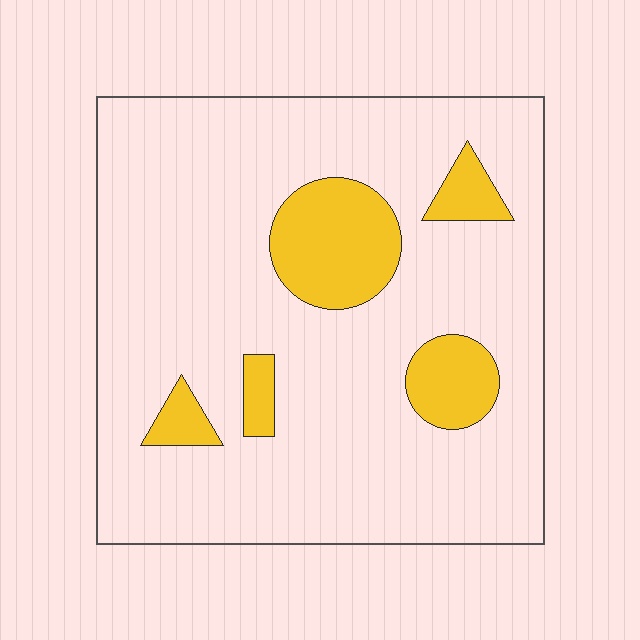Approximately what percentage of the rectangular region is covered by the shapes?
Approximately 15%.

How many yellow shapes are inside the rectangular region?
5.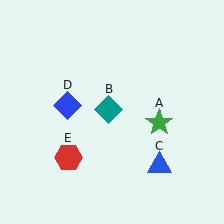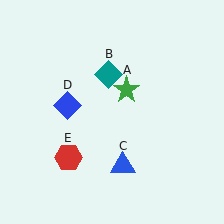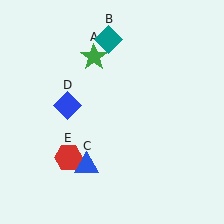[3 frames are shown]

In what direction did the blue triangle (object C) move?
The blue triangle (object C) moved left.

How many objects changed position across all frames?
3 objects changed position: green star (object A), teal diamond (object B), blue triangle (object C).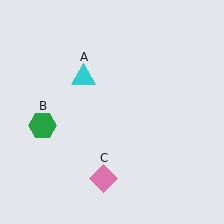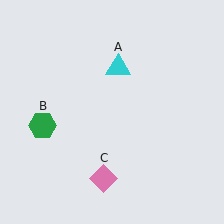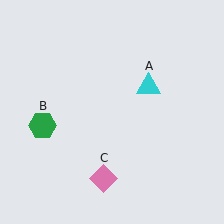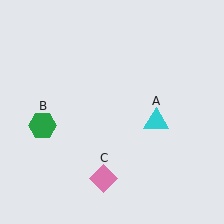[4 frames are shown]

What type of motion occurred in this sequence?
The cyan triangle (object A) rotated clockwise around the center of the scene.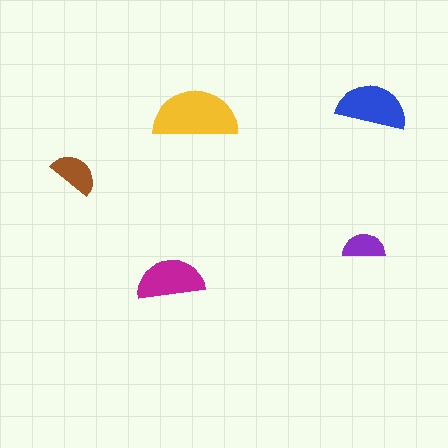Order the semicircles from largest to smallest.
the yellow one, the blue one, the magenta one, the brown one, the purple one.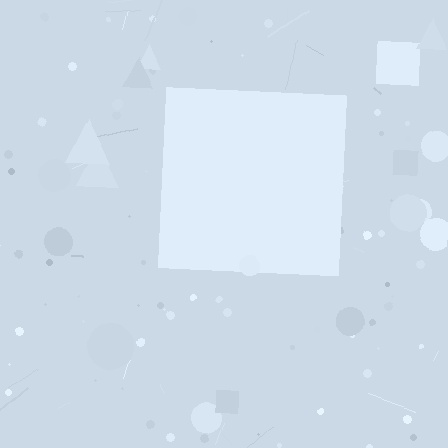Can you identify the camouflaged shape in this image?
The camouflaged shape is a square.